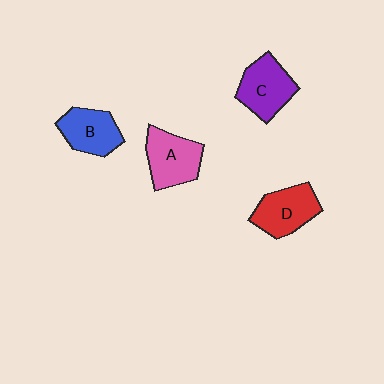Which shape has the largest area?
Shape A (pink).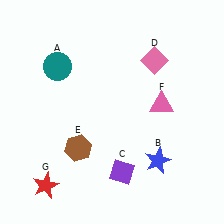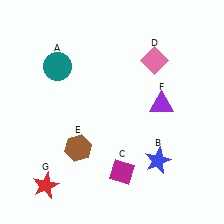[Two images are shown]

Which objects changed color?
C changed from purple to magenta. F changed from pink to purple.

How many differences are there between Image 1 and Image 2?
There are 2 differences between the two images.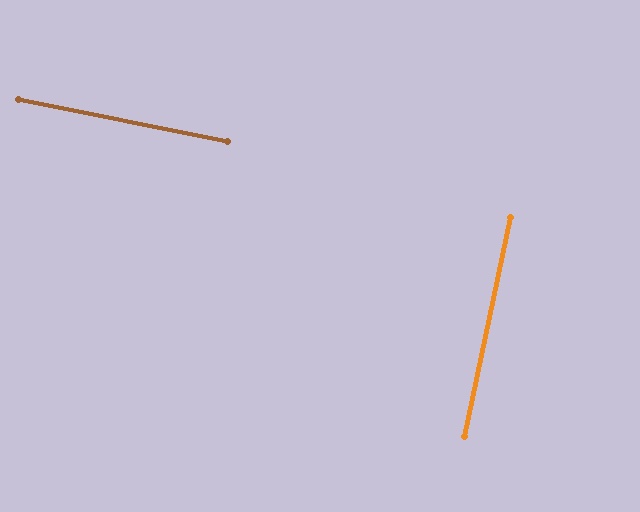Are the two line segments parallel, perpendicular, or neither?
Perpendicular — they meet at approximately 90°.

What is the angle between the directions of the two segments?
Approximately 90 degrees.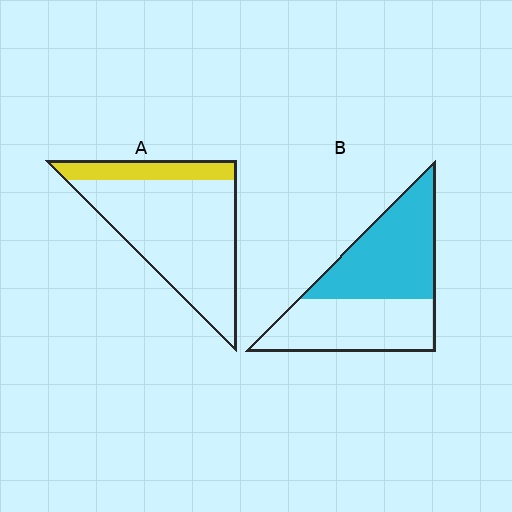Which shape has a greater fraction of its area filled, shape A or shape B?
Shape B.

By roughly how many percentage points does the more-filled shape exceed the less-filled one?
By roughly 35 percentage points (B over A).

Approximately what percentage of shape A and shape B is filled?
A is approximately 20% and B is approximately 55%.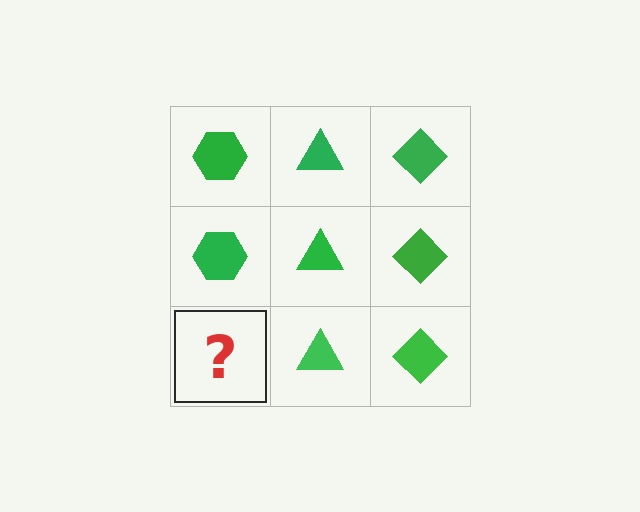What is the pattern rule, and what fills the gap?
The rule is that each column has a consistent shape. The gap should be filled with a green hexagon.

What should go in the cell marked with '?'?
The missing cell should contain a green hexagon.